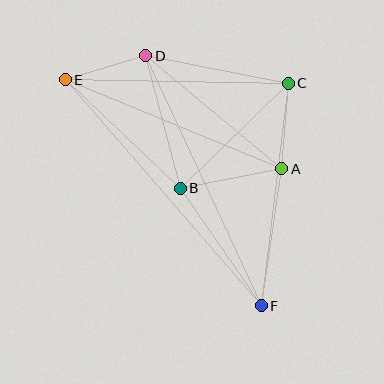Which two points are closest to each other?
Points D and E are closest to each other.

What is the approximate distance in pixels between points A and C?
The distance between A and C is approximately 85 pixels.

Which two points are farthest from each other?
Points E and F are farthest from each other.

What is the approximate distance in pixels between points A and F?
The distance between A and F is approximately 139 pixels.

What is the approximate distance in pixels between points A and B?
The distance between A and B is approximately 104 pixels.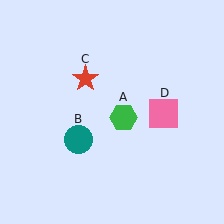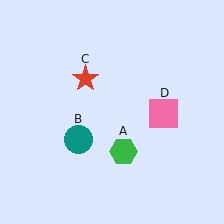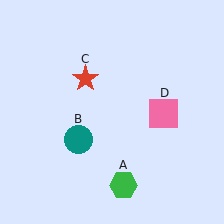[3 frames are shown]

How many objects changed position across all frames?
1 object changed position: green hexagon (object A).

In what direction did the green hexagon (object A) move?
The green hexagon (object A) moved down.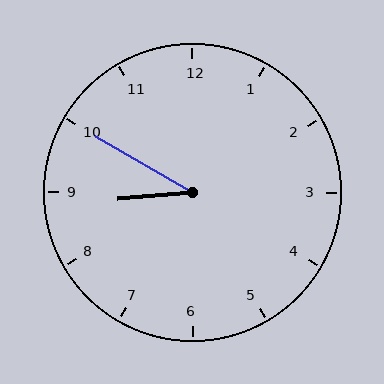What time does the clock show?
8:50.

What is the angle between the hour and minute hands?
Approximately 35 degrees.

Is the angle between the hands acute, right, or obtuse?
It is acute.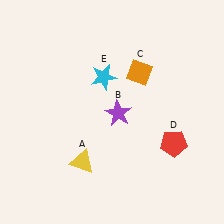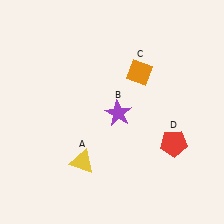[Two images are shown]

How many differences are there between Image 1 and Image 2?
There is 1 difference between the two images.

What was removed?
The cyan star (E) was removed in Image 2.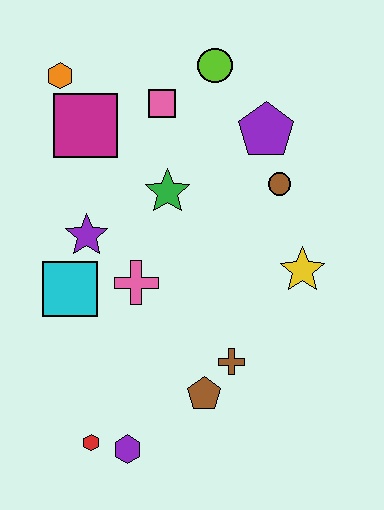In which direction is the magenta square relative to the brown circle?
The magenta square is to the left of the brown circle.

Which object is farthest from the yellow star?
The orange hexagon is farthest from the yellow star.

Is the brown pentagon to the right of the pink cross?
Yes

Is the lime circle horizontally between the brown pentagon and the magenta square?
No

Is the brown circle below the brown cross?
No